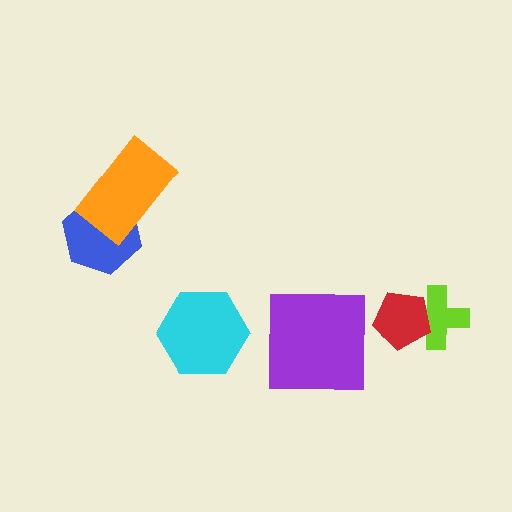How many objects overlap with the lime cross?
1 object overlaps with the lime cross.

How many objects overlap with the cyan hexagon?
0 objects overlap with the cyan hexagon.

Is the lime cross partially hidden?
Yes, it is partially covered by another shape.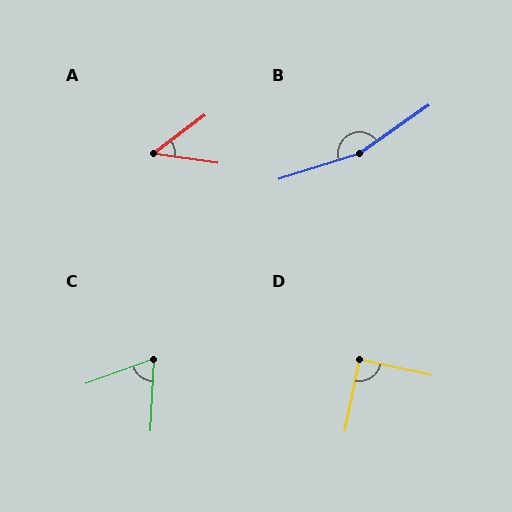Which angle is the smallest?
A, at approximately 45 degrees.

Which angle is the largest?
B, at approximately 163 degrees.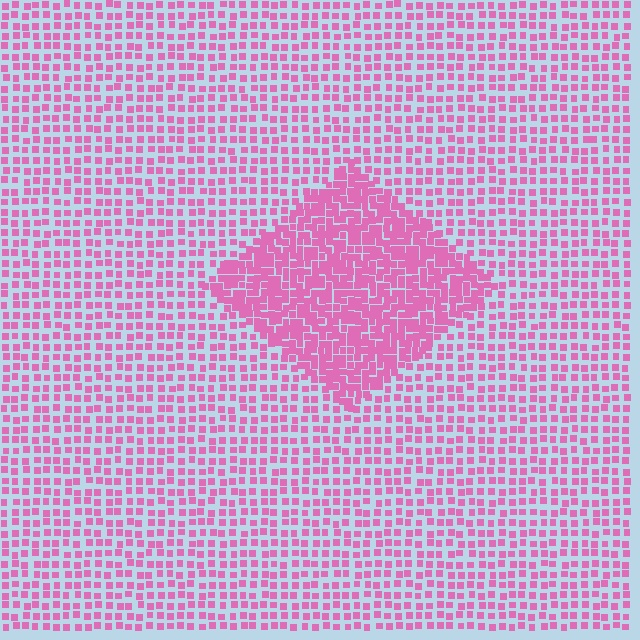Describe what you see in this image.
The image contains small pink elements arranged at two different densities. A diamond-shaped region is visible where the elements are more densely packed than the surrounding area.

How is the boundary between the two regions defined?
The boundary is defined by a change in element density (approximately 2.0x ratio). All elements are the same color, size, and shape.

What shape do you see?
I see a diamond.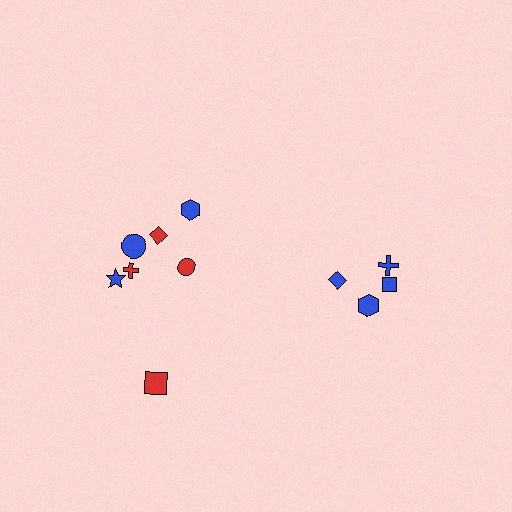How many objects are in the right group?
There are 4 objects.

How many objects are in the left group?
There are 7 objects.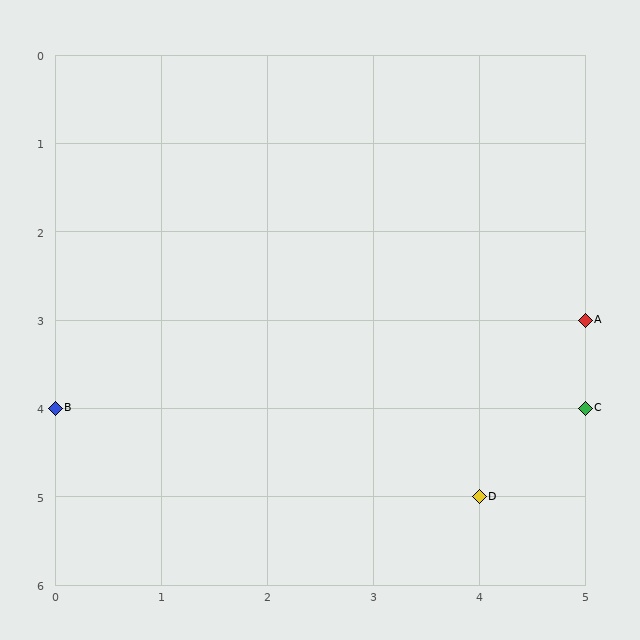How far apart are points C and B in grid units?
Points C and B are 5 columns apart.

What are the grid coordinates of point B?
Point B is at grid coordinates (0, 4).